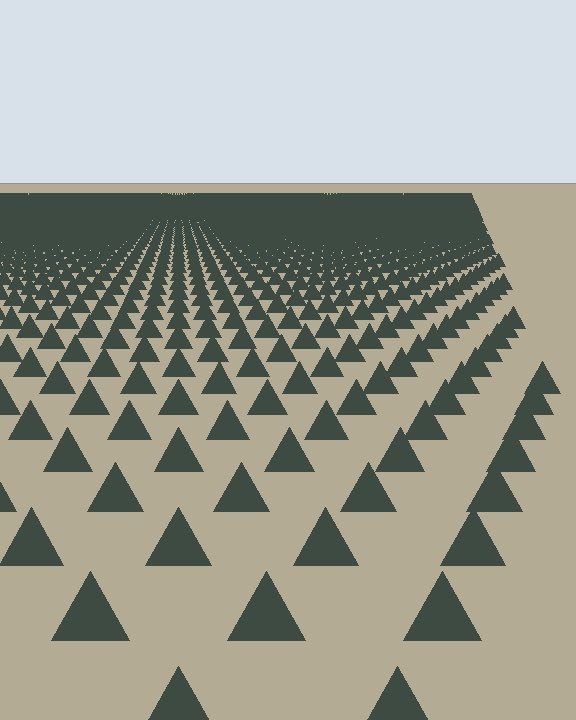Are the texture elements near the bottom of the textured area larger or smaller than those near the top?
Larger. Near the bottom, elements are closer to the viewer and appear at a bigger on-screen size.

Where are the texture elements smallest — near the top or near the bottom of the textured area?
Near the top.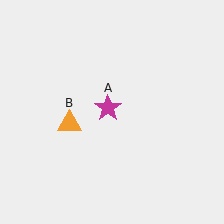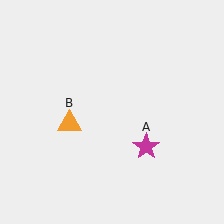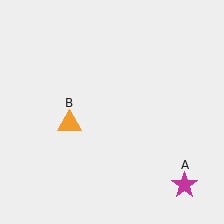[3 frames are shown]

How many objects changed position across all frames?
1 object changed position: magenta star (object A).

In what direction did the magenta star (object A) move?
The magenta star (object A) moved down and to the right.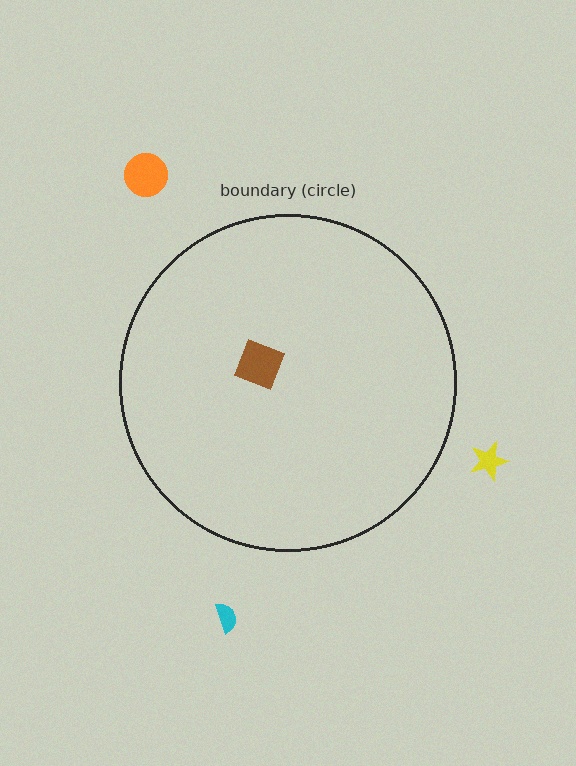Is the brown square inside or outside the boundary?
Inside.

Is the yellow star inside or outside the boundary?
Outside.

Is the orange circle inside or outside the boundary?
Outside.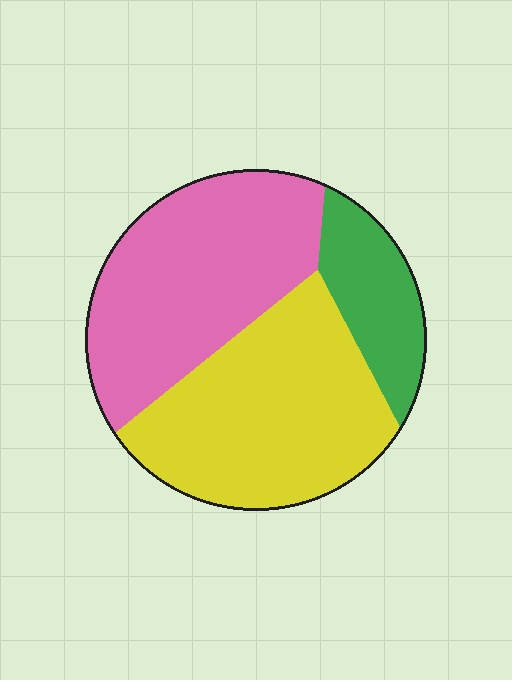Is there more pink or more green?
Pink.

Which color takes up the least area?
Green, at roughly 15%.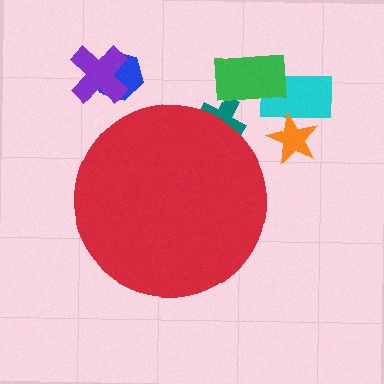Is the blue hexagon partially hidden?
No, the blue hexagon is fully visible.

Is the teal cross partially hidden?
Yes, the teal cross is partially hidden behind the red circle.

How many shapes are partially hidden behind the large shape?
1 shape is partially hidden.